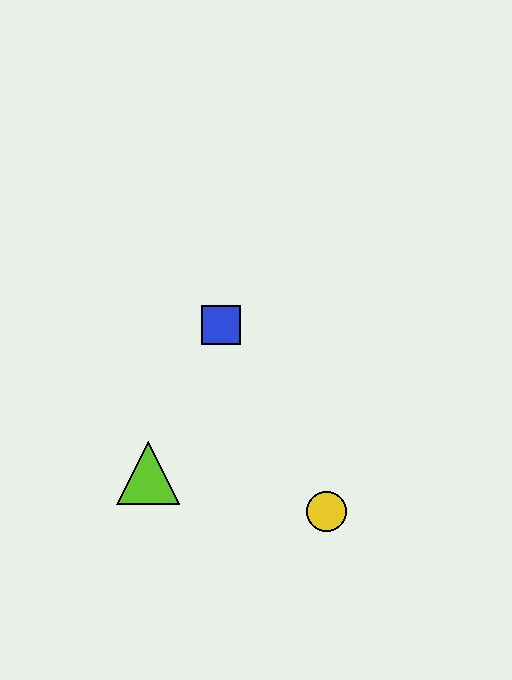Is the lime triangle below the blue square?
Yes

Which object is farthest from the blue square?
The yellow circle is farthest from the blue square.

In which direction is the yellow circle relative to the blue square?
The yellow circle is below the blue square.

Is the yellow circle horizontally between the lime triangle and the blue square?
No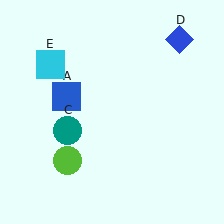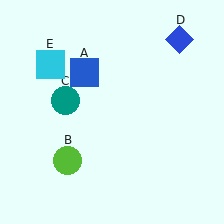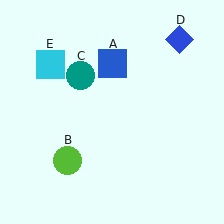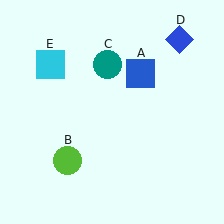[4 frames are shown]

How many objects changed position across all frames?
2 objects changed position: blue square (object A), teal circle (object C).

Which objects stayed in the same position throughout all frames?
Lime circle (object B) and blue diamond (object D) and cyan square (object E) remained stationary.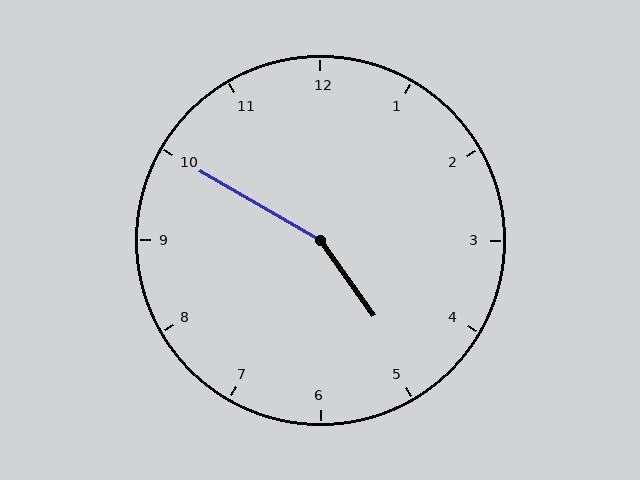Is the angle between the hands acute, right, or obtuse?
It is obtuse.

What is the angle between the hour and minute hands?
Approximately 155 degrees.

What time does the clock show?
4:50.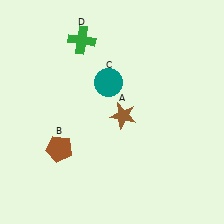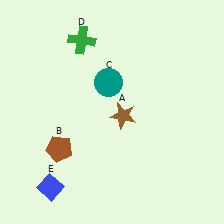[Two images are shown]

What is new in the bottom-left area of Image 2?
A blue diamond (E) was added in the bottom-left area of Image 2.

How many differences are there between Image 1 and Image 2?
There is 1 difference between the two images.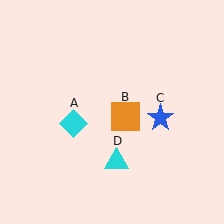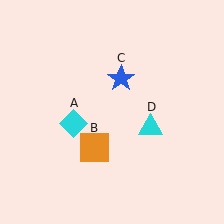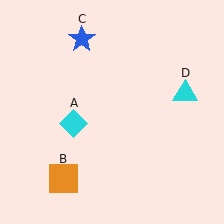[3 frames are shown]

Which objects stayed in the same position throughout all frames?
Cyan diamond (object A) remained stationary.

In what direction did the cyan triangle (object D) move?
The cyan triangle (object D) moved up and to the right.